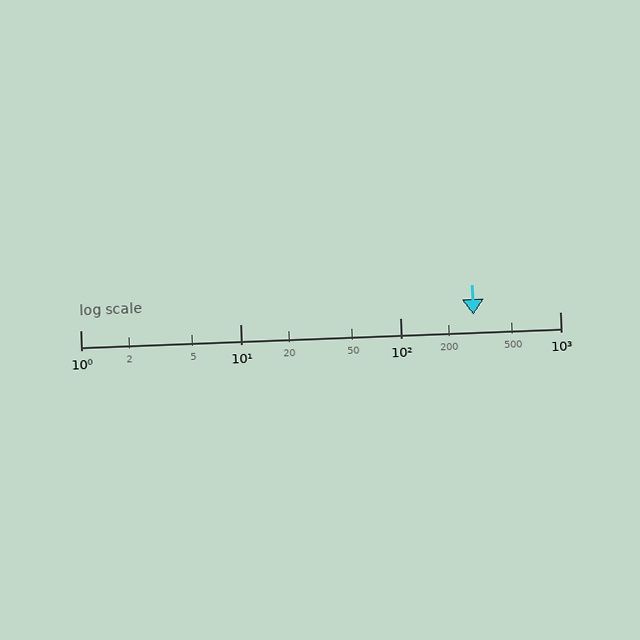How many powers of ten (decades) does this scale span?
The scale spans 3 decades, from 1 to 1000.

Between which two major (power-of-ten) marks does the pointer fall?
The pointer is between 100 and 1000.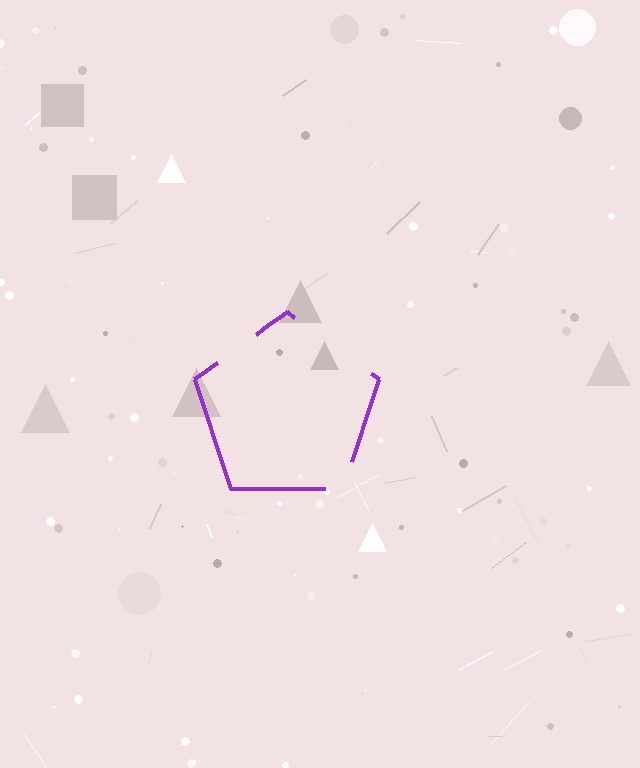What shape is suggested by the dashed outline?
The dashed outline suggests a pentagon.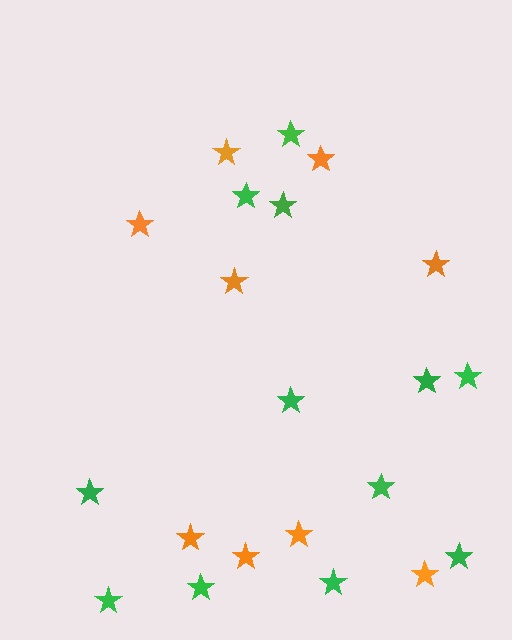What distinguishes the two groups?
There are 2 groups: one group of green stars (12) and one group of orange stars (9).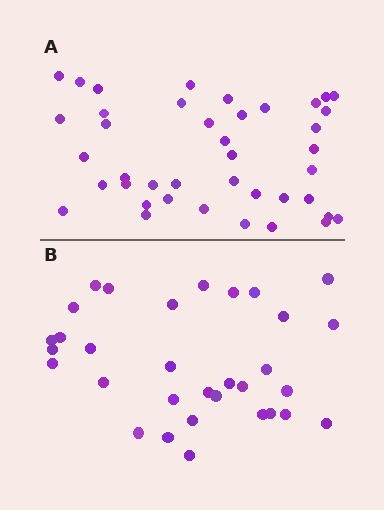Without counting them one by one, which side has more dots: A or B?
Region A (the top region) has more dots.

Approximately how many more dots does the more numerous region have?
Region A has roughly 8 or so more dots than region B.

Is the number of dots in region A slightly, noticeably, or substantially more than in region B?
Region A has noticeably more, but not dramatically so. The ratio is roughly 1.3 to 1.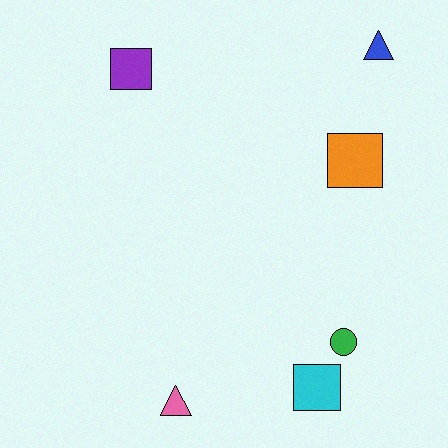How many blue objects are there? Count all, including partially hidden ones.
There is 1 blue object.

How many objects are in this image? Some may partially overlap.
There are 6 objects.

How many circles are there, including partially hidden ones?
There is 1 circle.